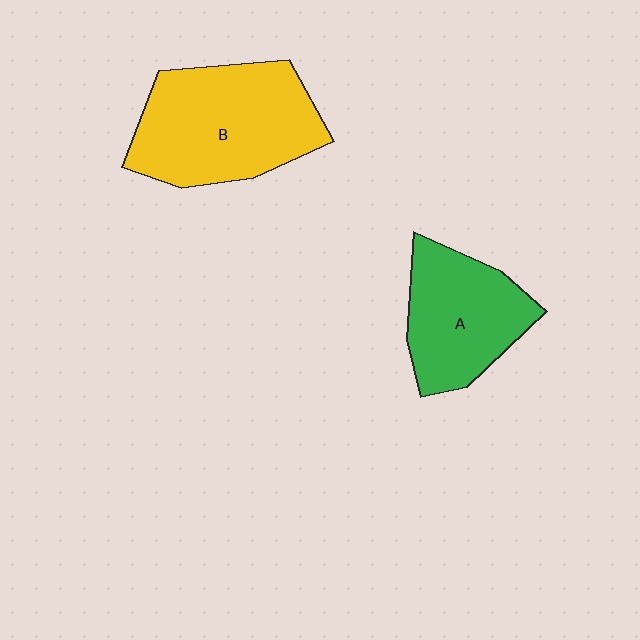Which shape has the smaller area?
Shape A (green).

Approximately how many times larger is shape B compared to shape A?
Approximately 1.4 times.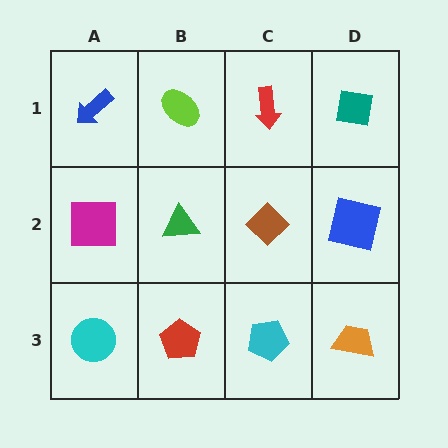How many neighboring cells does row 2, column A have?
3.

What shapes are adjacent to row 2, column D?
A teal square (row 1, column D), an orange trapezoid (row 3, column D), a brown diamond (row 2, column C).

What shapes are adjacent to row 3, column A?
A magenta square (row 2, column A), a red pentagon (row 3, column B).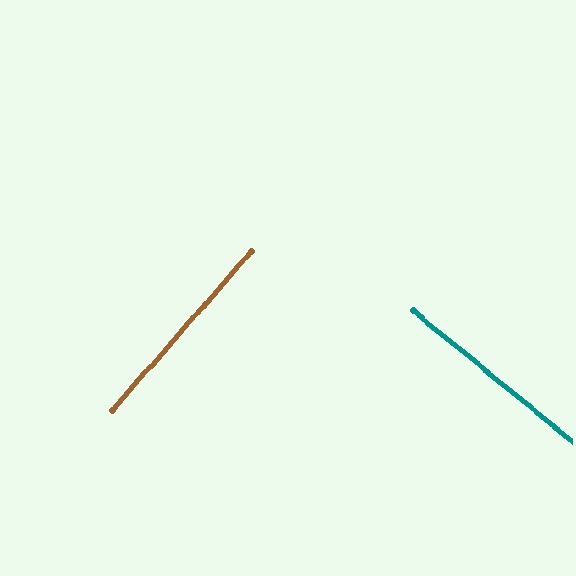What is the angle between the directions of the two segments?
Approximately 88 degrees.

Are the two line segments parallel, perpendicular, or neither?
Perpendicular — they meet at approximately 88°.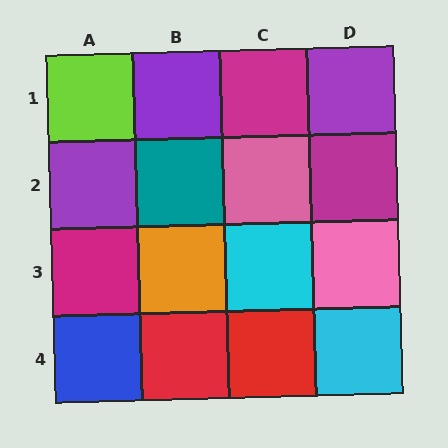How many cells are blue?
1 cell is blue.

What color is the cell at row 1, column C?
Magenta.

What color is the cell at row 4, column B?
Red.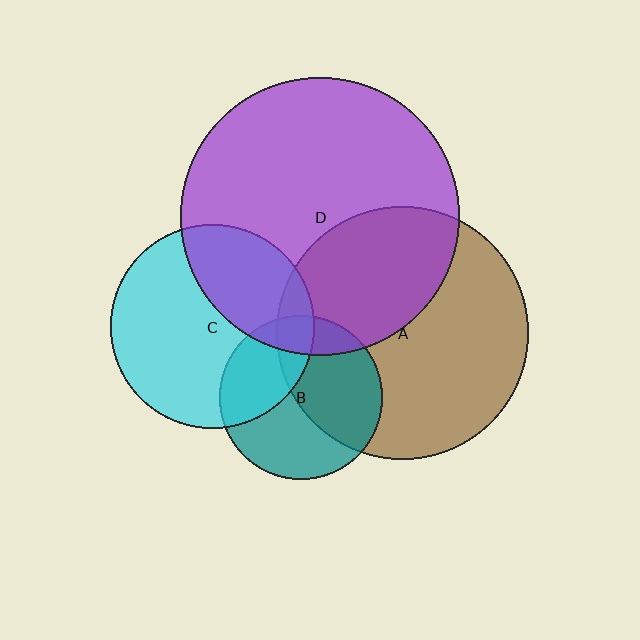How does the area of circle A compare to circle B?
Approximately 2.4 times.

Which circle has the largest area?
Circle D (purple).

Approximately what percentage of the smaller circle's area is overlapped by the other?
Approximately 40%.